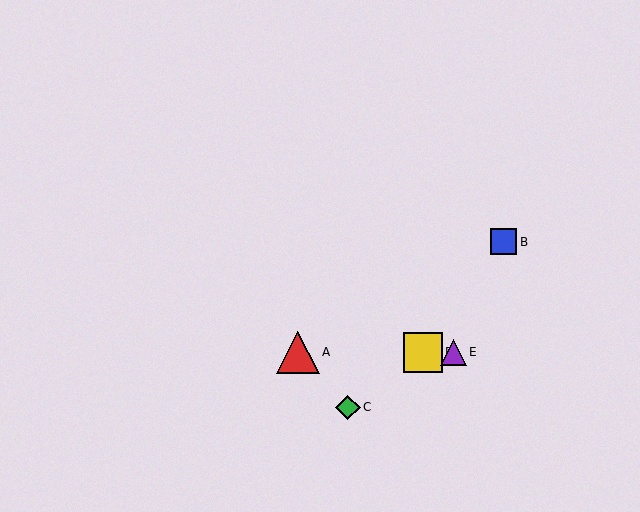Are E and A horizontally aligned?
Yes, both are at y≈353.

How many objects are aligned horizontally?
3 objects (A, D, E) are aligned horizontally.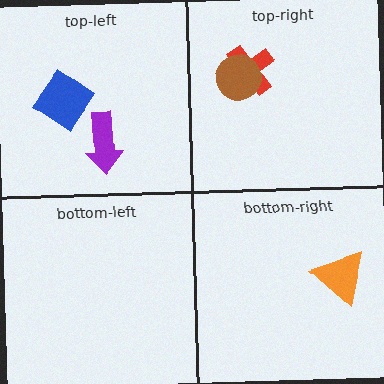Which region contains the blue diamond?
The top-left region.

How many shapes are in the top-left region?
2.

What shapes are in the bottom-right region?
The orange triangle.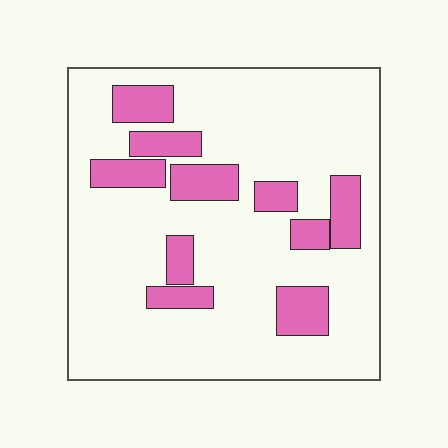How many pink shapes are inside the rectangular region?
10.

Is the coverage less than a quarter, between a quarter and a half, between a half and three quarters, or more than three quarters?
Less than a quarter.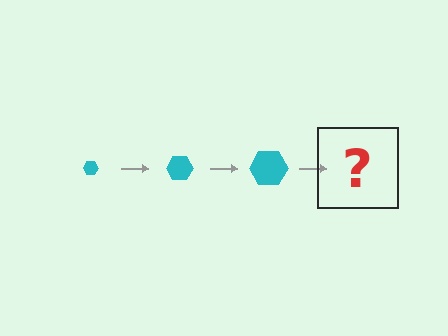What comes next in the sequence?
The next element should be a cyan hexagon, larger than the previous one.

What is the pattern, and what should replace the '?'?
The pattern is that the hexagon gets progressively larger each step. The '?' should be a cyan hexagon, larger than the previous one.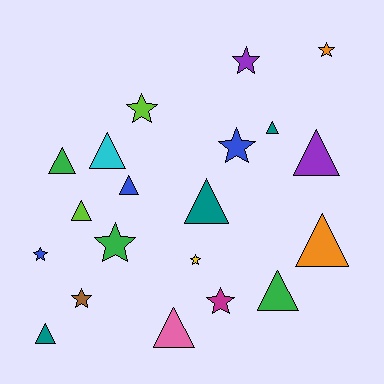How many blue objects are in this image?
There are 3 blue objects.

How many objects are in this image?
There are 20 objects.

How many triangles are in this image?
There are 11 triangles.